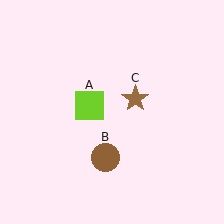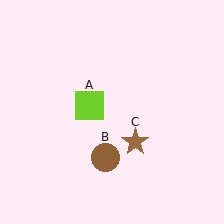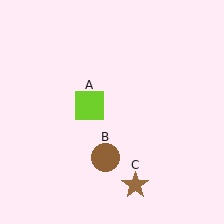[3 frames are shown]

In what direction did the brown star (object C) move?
The brown star (object C) moved down.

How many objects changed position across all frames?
1 object changed position: brown star (object C).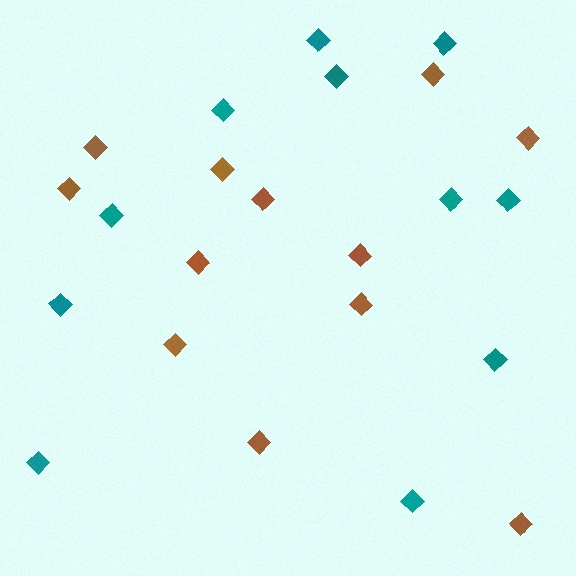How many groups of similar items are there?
There are 2 groups: one group of brown diamonds (12) and one group of teal diamonds (11).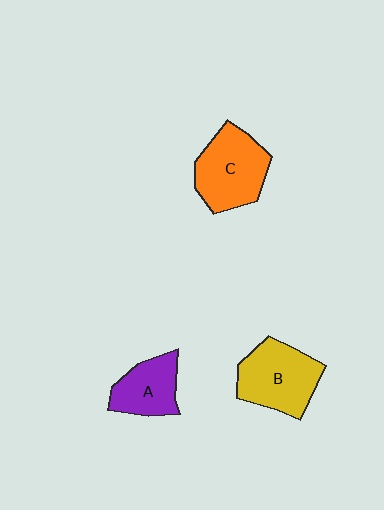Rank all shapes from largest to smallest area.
From largest to smallest: C (orange), B (yellow), A (purple).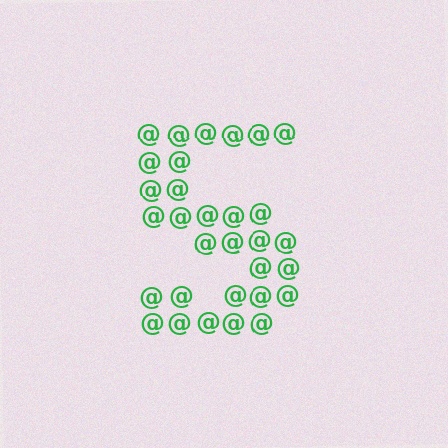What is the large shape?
The large shape is the letter S.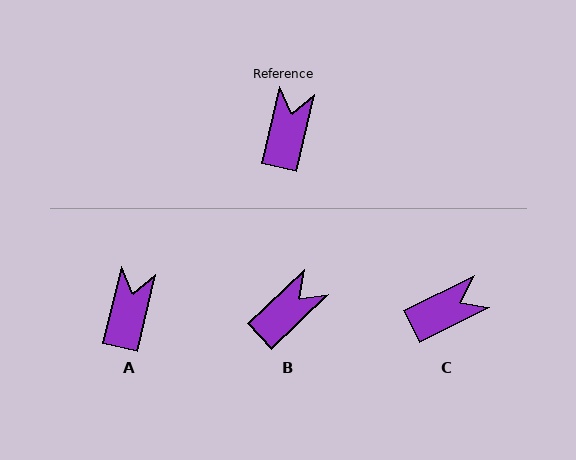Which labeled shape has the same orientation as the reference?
A.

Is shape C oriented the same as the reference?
No, it is off by about 50 degrees.